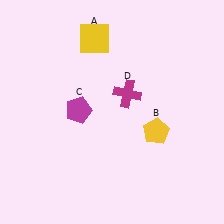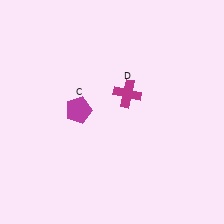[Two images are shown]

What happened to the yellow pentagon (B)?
The yellow pentagon (B) was removed in Image 2. It was in the bottom-right area of Image 1.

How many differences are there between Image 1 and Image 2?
There are 2 differences between the two images.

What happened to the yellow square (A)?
The yellow square (A) was removed in Image 2. It was in the top-left area of Image 1.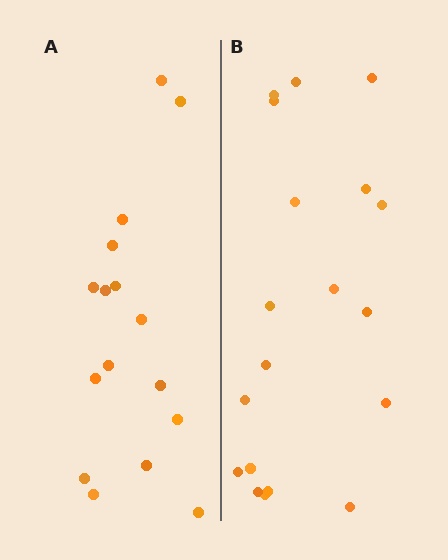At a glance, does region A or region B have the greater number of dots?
Region B (the right region) has more dots.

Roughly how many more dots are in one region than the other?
Region B has just a few more — roughly 2 or 3 more dots than region A.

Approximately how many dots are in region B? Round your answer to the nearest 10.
About 20 dots. (The exact count is 19, which rounds to 20.)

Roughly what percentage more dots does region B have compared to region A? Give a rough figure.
About 20% more.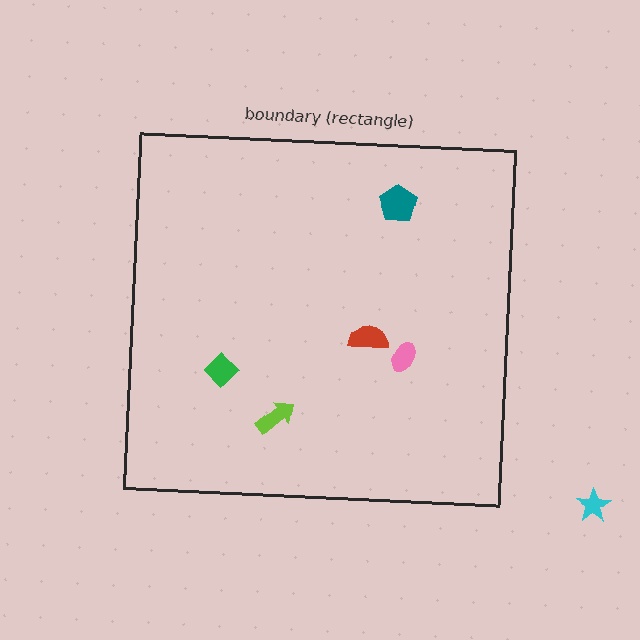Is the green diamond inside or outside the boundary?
Inside.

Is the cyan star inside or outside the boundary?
Outside.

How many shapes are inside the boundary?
5 inside, 1 outside.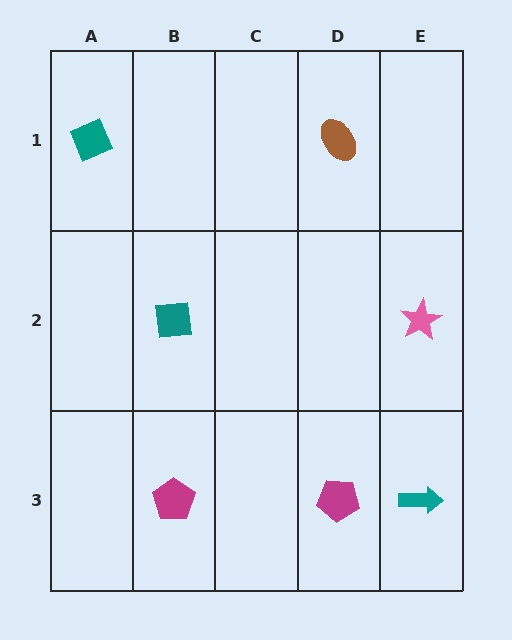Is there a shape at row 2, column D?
No, that cell is empty.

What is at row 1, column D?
A brown ellipse.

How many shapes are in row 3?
3 shapes.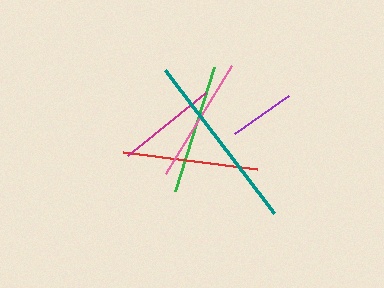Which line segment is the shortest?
The purple line is the shortest at approximately 66 pixels.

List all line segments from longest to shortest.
From longest to shortest: teal, red, green, pink, magenta, purple.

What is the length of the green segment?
The green segment is approximately 130 pixels long.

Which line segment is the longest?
The teal line is the longest at approximately 180 pixels.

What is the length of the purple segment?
The purple segment is approximately 66 pixels long.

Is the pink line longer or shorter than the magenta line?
The pink line is longer than the magenta line.